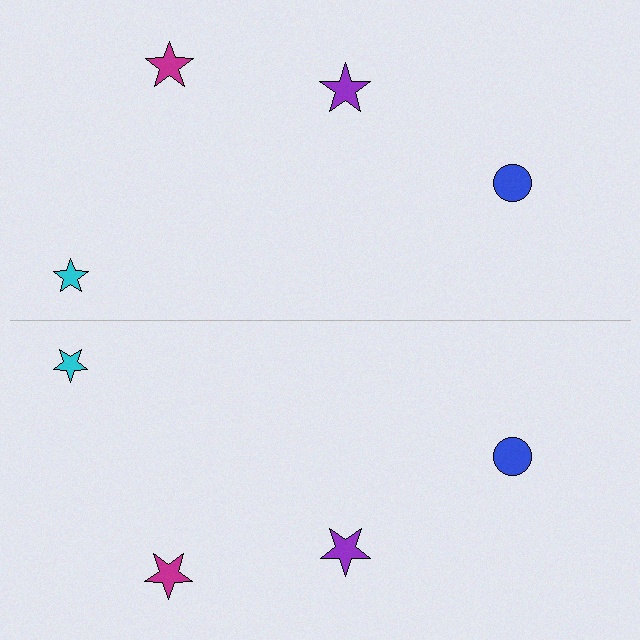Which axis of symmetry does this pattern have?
The pattern has a horizontal axis of symmetry running through the center of the image.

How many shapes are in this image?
There are 8 shapes in this image.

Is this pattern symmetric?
Yes, this pattern has bilateral (reflection) symmetry.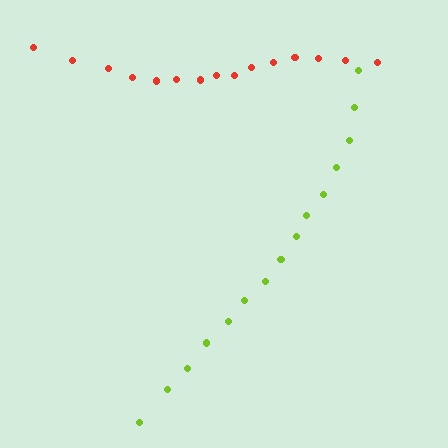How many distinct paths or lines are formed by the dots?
There are 2 distinct paths.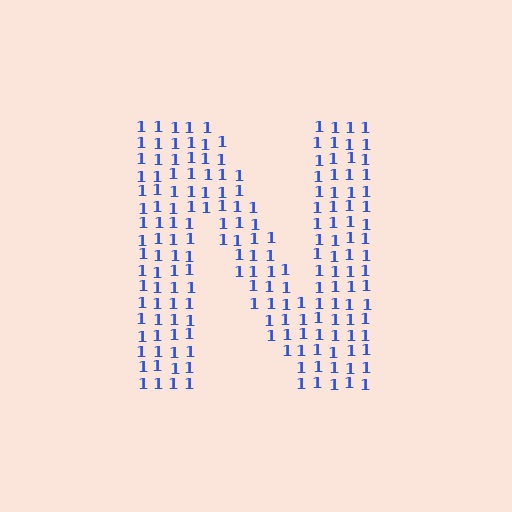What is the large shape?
The large shape is the letter N.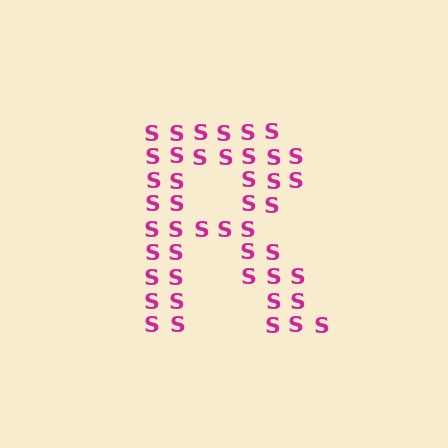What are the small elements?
The small elements are letter S's.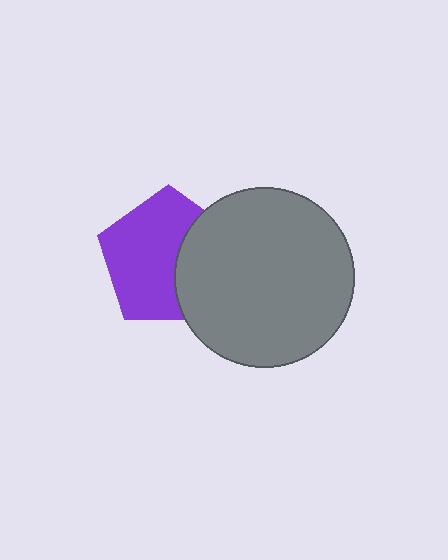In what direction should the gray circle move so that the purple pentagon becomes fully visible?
The gray circle should move right. That is the shortest direction to clear the overlap and leave the purple pentagon fully visible.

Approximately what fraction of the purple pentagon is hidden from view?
Roughly 36% of the purple pentagon is hidden behind the gray circle.